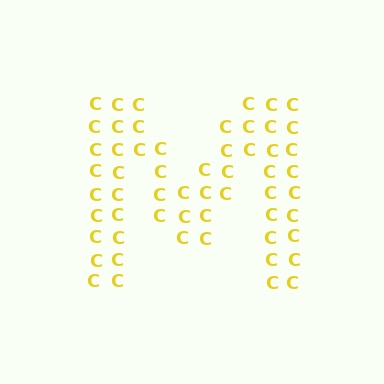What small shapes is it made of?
It is made of small letter C's.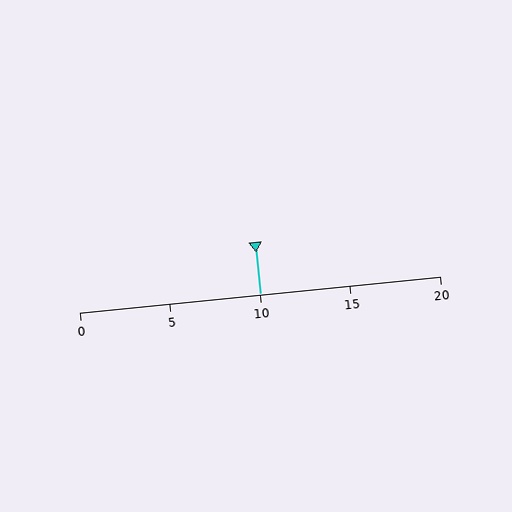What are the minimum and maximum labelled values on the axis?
The axis runs from 0 to 20.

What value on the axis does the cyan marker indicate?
The marker indicates approximately 10.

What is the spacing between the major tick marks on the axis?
The major ticks are spaced 5 apart.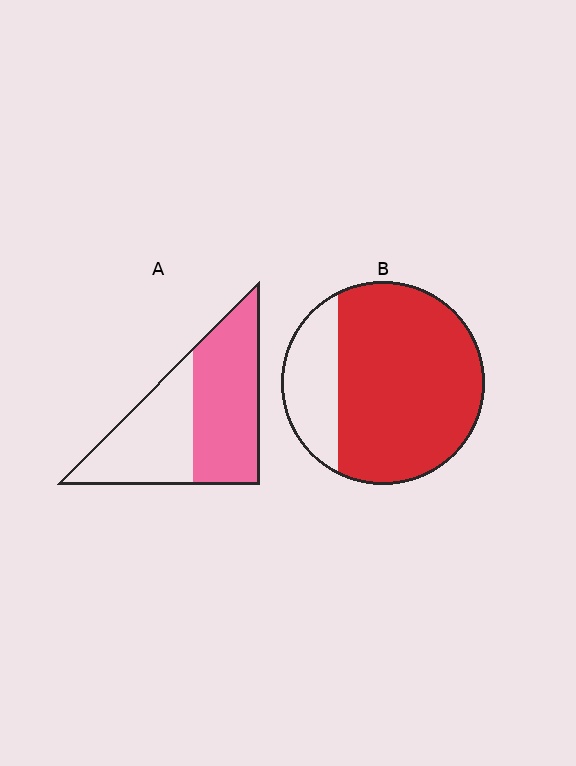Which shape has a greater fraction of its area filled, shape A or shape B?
Shape B.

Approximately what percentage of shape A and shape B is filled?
A is approximately 55% and B is approximately 75%.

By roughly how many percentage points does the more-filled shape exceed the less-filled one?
By roughly 20 percentage points (B over A).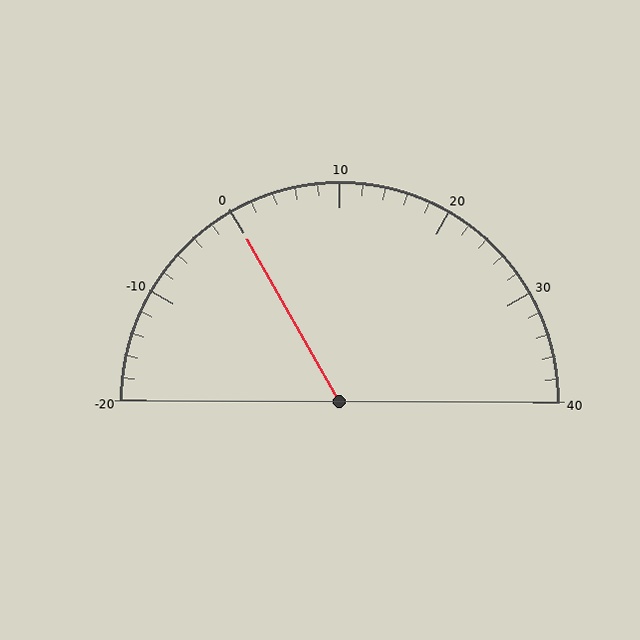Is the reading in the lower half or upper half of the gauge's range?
The reading is in the lower half of the range (-20 to 40).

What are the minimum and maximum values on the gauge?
The gauge ranges from -20 to 40.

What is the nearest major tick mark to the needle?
The nearest major tick mark is 0.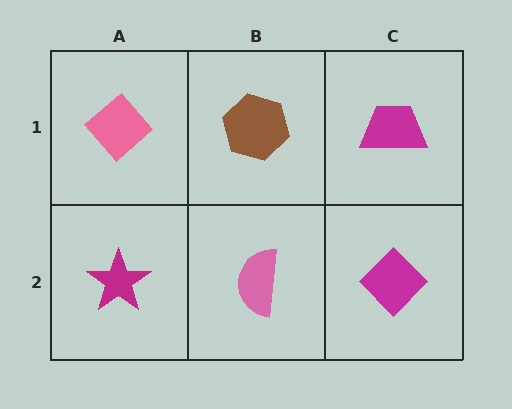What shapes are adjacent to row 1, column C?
A magenta diamond (row 2, column C), a brown hexagon (row 1, column B).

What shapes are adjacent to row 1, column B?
A pink semicircle (row 2, column B), a pink diamond (row 1, column A), a magenta trapezoid (row 1, column C).